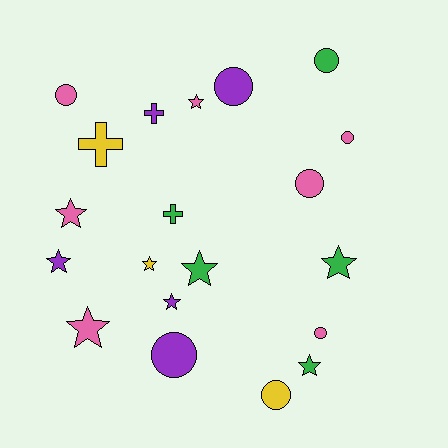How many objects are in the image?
There are 20 objects.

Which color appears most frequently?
Pink, with 7 objects.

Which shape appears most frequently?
Star, with 9 objects.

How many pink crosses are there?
There are no pink crosses.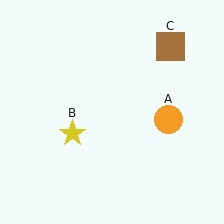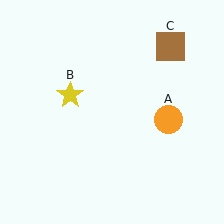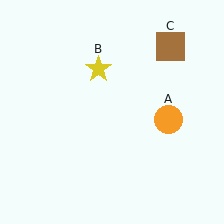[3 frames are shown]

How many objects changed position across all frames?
1 object changed position: yellow star (object B).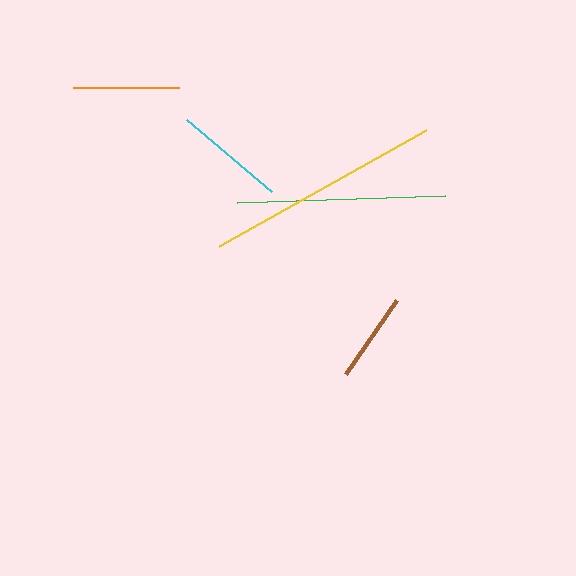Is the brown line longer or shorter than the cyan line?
The cyan line is longer than the brown line.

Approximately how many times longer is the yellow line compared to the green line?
The yellow line is approximately 1.1 times the length of the green line.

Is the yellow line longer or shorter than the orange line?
The yellow line is longer than the orange line.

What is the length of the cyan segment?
The cyan segment is approximately 111 pixels long.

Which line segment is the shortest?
The brown line is the shortest at approximately 90 pixels.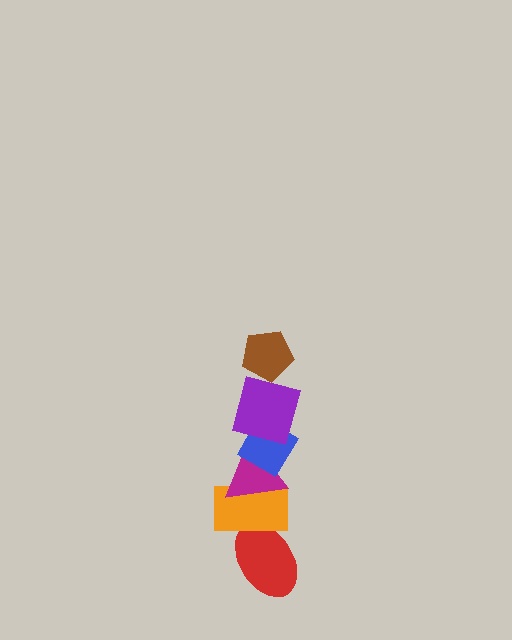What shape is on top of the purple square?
The brown pentagon is on top of the purple square.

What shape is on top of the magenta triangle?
The blue diamond is on top of the magenta triangle.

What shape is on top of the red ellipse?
The orange rectangle is on top of the red ellipse.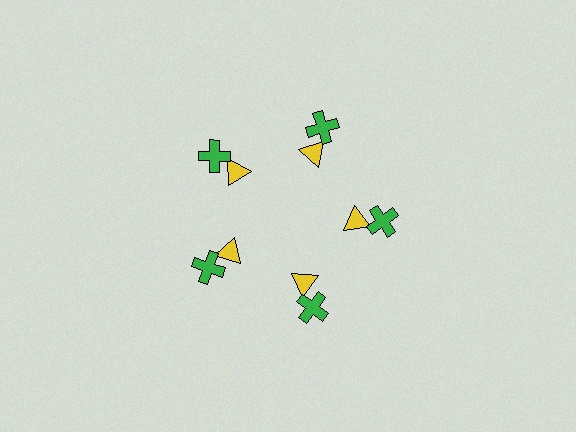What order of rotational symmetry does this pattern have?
This pattern has 5-fold rotational symmetry.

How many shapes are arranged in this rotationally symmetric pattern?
There are 10 shapes, arranged in 5 groups of 2.